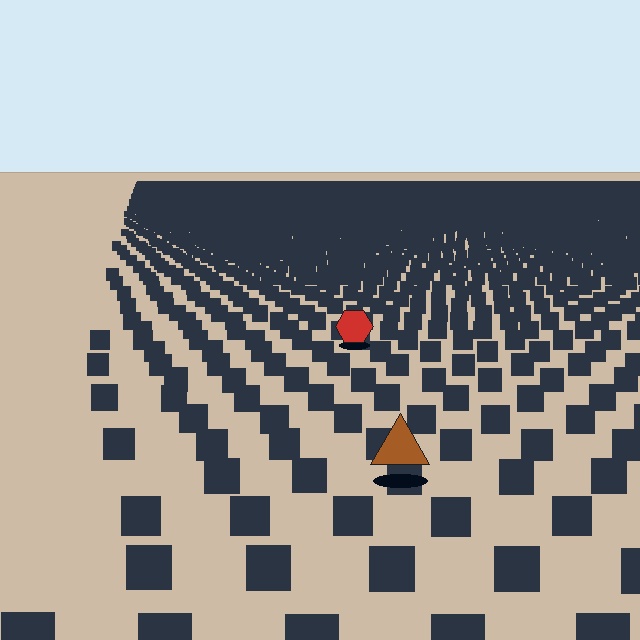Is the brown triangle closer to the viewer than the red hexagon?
Yes. The brown triangle is closer — you can tell from the texture gradient: the ground texture is coarser near it.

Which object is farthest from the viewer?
The red hexagon is farthest from the viewer. It appears smaller and the ground texture around it is denser.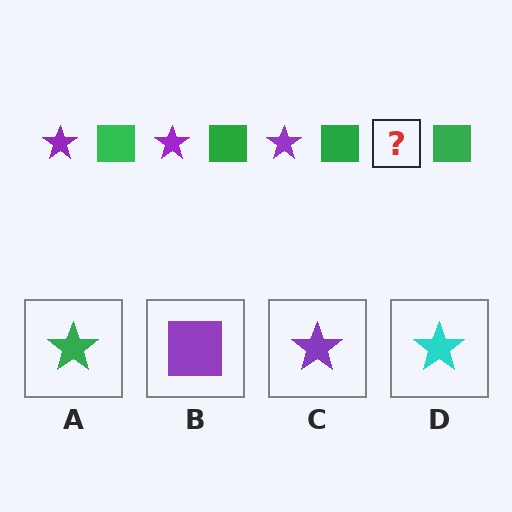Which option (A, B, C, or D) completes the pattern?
C.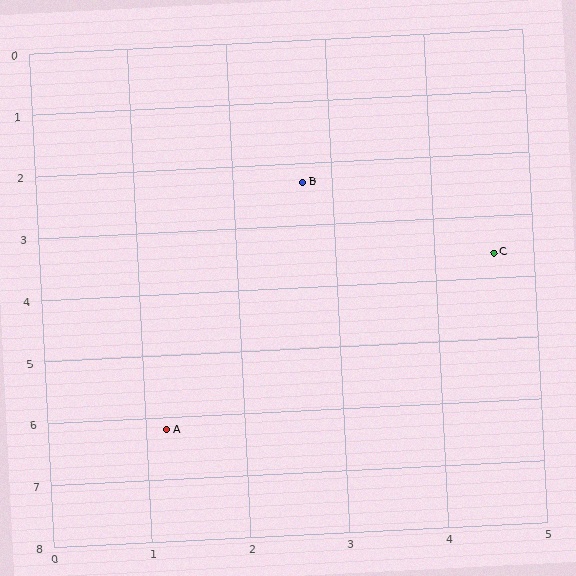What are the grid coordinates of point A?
Point A is at approximately (1.2, 6.2).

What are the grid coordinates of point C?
Point C is at approximately (4.6, 3.6).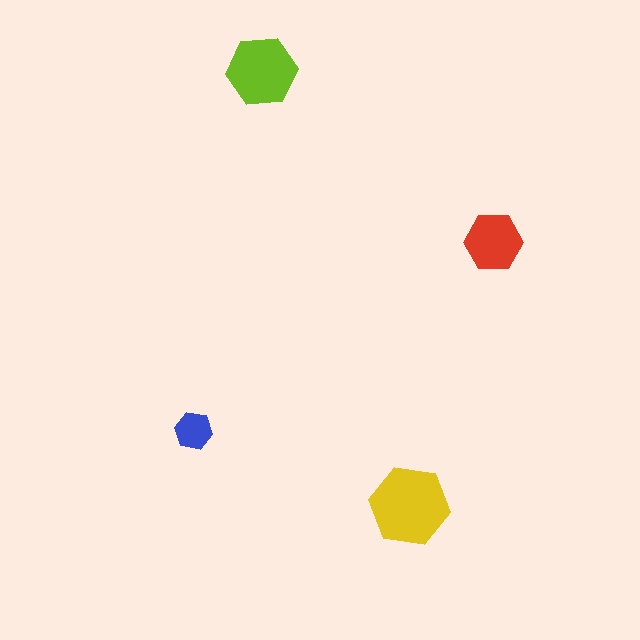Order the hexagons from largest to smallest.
the yellow one, the lime one, the red one, the blue one.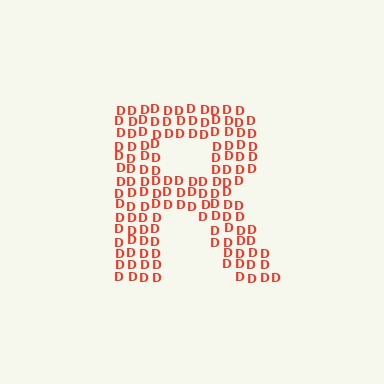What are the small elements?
The small elements are letter D's.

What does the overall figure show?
The overall figure shows the letter R.